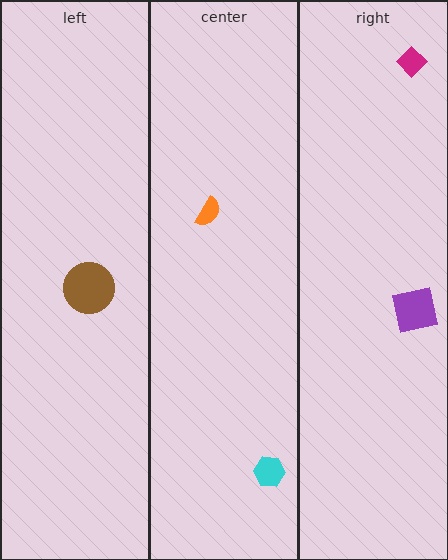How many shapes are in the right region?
2.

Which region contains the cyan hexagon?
The center region.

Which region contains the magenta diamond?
The right region.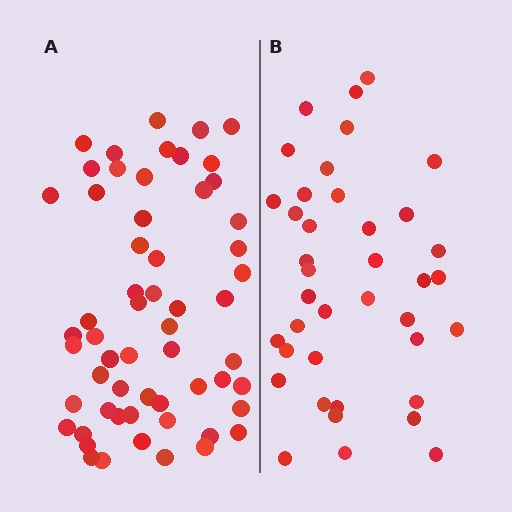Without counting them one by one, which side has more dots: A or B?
Region A (the left region) has more dots.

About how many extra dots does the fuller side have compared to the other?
Region A has approximately 20 more dots than region B.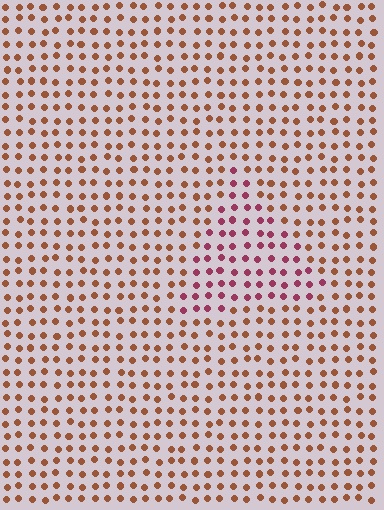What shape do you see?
I see a triangle.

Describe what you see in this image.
The image is filled with small brown elements in a uniform arrangement. A triangle-shaped region is visible where the elements are tinted to a slightly different hue, forming a subtle color boundary.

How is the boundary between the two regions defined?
The boundary is defined purely by a slight shift in hue (about 43 degrees). Spacing, size, and orientation are identical on both sides.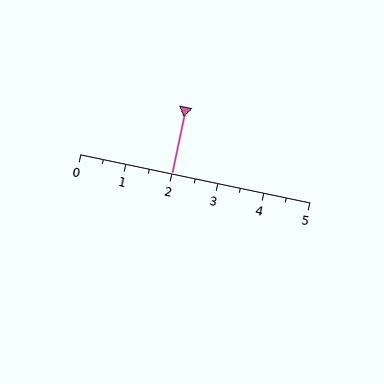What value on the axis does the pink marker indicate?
The marker indicates approximately 2.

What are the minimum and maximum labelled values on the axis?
The axis runs from 0 to 5.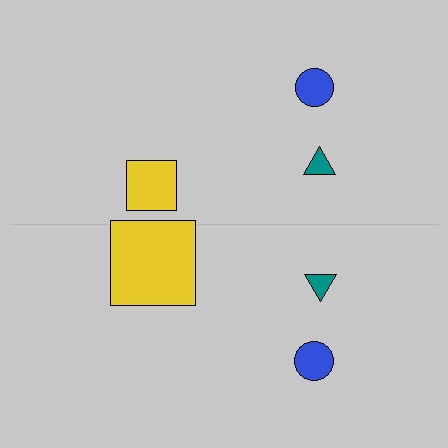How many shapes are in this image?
There are 6 shapes in this image.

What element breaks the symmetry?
The yellow square on the bottom side has a different size than its mirror counterpart.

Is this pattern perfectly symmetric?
No, the pattern is not perfectly symmetric. The yellow square on the bottom side has a different size than its mirror counterpart.